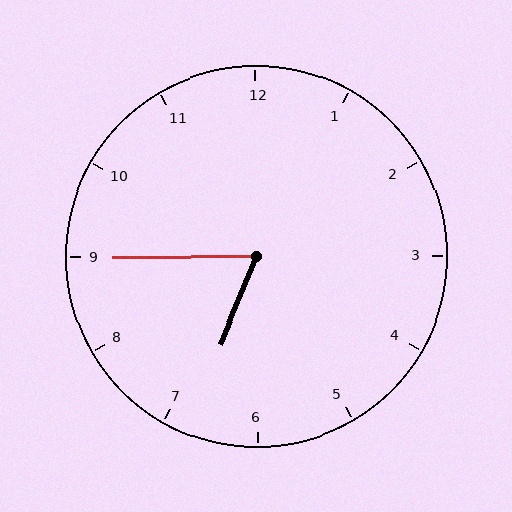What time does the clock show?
6:45.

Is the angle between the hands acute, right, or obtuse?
It is acute.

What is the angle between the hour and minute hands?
Approximately 68 degrees.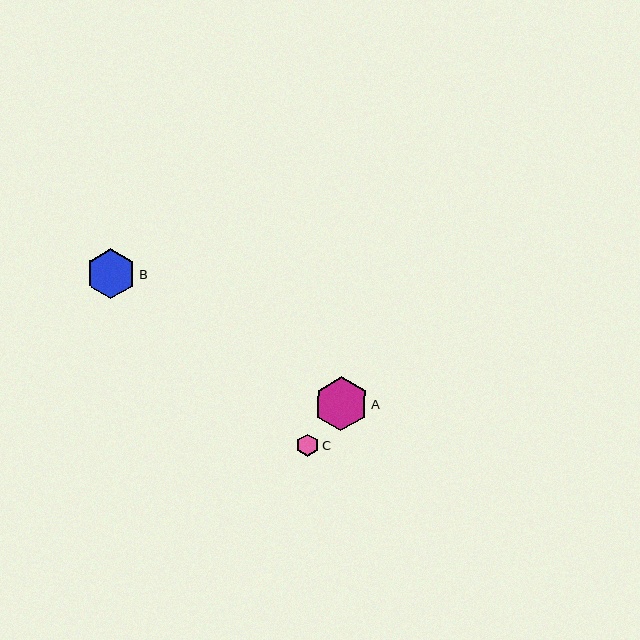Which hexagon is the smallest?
Hexagon C is the smallest with a size of approximately 22 pixels.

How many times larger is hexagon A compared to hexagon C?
Hexagon A is approximately 2.4 times the size of hexagon C.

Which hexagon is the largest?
Hexagon A is the largest with a size of approximately 54 pixels.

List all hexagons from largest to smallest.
From largest to smallest: A, B, C.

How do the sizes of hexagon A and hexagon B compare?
Hexagon A and hexagon B are approximately the same size.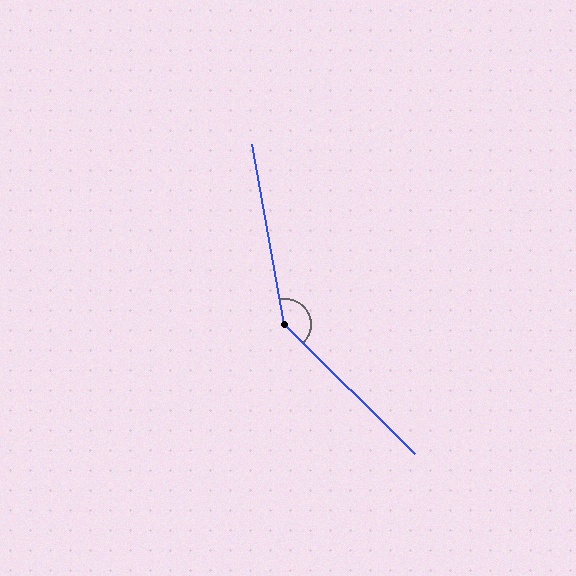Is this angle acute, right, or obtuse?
It is obtuse.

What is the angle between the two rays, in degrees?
Approximately 145 degrees.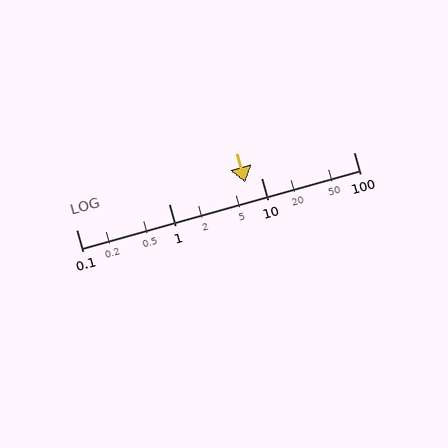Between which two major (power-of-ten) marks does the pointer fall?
The pointer is between 1 and 10.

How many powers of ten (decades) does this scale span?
The scale spans 3 decades, from 0.1 to 100.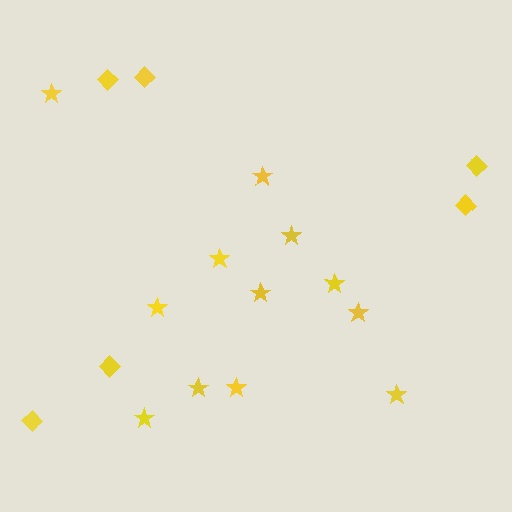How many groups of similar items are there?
There are 2 groups: one group of diamonds (6) and one group of stars (12).